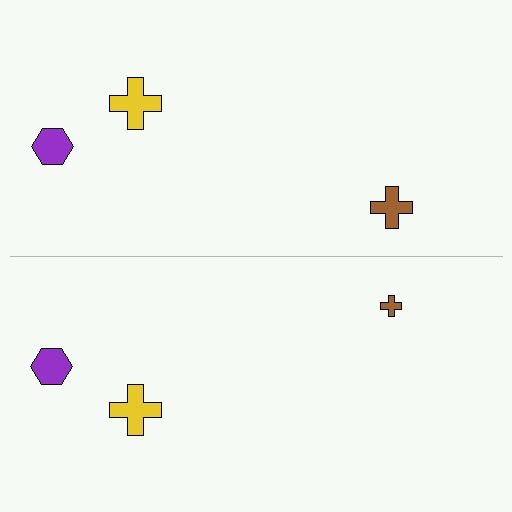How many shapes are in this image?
There are 6 shapes in this image.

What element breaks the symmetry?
The brown cross on the bottom side has a different size than its mirror counterpart.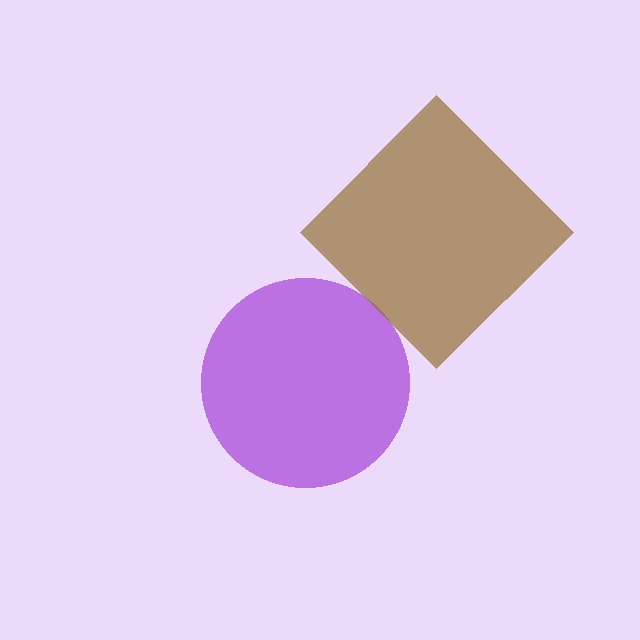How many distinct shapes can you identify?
There are 2 distinct shapes: a purple circle, a brown diamond.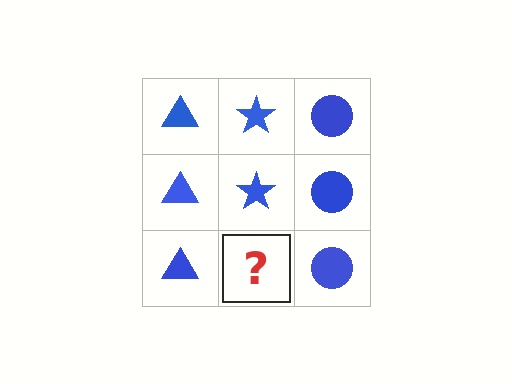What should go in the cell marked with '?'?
The missing cell should contain a blue star.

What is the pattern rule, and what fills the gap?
The rule is that each column has a consistent shape. The gap should be filled with a blue star.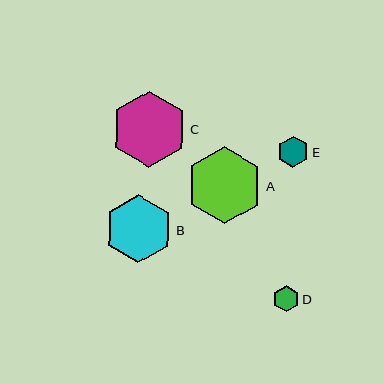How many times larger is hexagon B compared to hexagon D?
Hexagon B is approximately 2.6 times the size of hexagon D.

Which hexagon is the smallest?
Hexagon D is the smallest with a size of approximately 26 pixels.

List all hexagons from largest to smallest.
From largest to smallest: A, C, B, E, D.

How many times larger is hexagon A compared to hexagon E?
Hexagon A is approximately 2.5 times the size of hexagon E.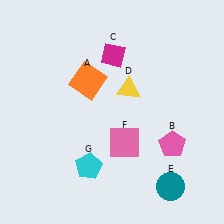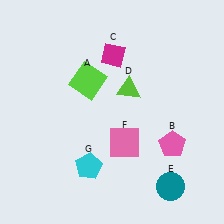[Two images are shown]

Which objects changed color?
A changed from orange to lime. D changed from yellow to lime.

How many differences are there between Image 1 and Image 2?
There are 2 differences between the two images.